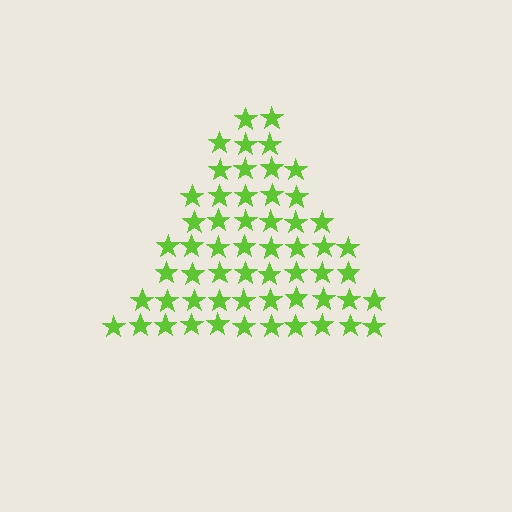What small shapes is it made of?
It is made of small stars.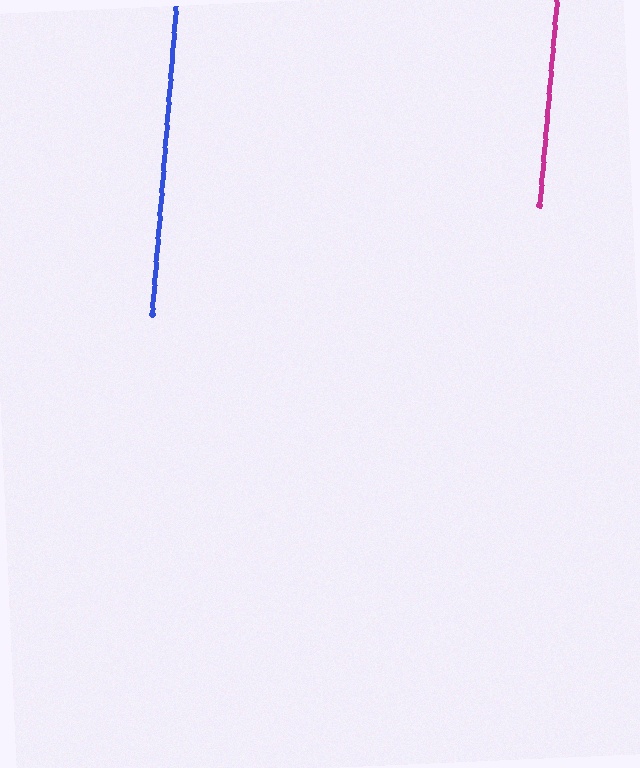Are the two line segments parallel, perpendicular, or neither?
Parallel — their directions differ by only 0.4°.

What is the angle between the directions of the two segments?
Approximately 0 degrees.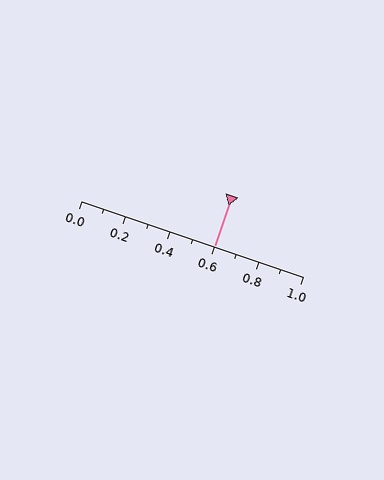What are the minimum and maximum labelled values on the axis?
The axis runs from 0.0 to 1.0.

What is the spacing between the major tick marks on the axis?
The major ticks are spaced 0.2 apart.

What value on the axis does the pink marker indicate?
The marker indicates approximately 0.6.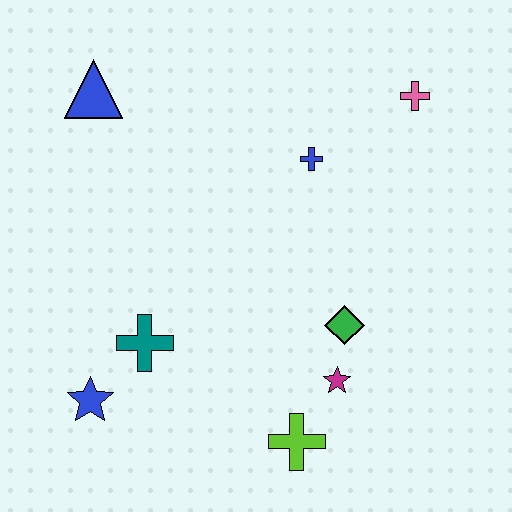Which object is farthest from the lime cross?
The blue triangle is farthest from the lime cross.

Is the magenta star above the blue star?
Yes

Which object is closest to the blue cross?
The pink cross is closest to the blue cross.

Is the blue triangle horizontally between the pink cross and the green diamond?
No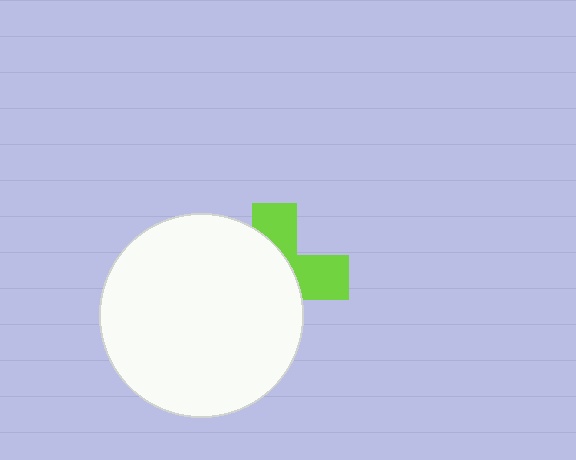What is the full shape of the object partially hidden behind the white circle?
The partially hidden object is a lime cross.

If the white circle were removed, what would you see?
You would see the complete lime cross.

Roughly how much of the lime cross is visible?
A small part of it is visible (roughly 37%).